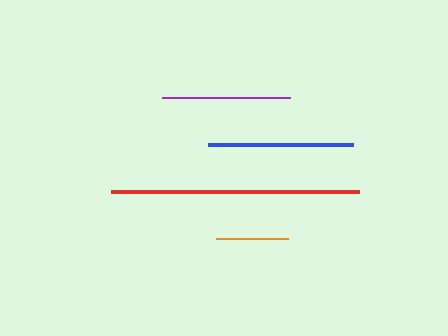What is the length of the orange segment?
The orange segment is approximately 72 pixels long.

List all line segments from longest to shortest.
From longest to shortest: red, blue, purple, orange.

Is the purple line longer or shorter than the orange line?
The purple line is longer than the orange line.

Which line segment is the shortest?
The orange line is the shortest at approximately 72 pixels.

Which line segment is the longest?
The red line is the longest at approximately 248 pixels.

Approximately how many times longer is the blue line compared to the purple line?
The blue line is approximately 1.1 times the length of the purple line.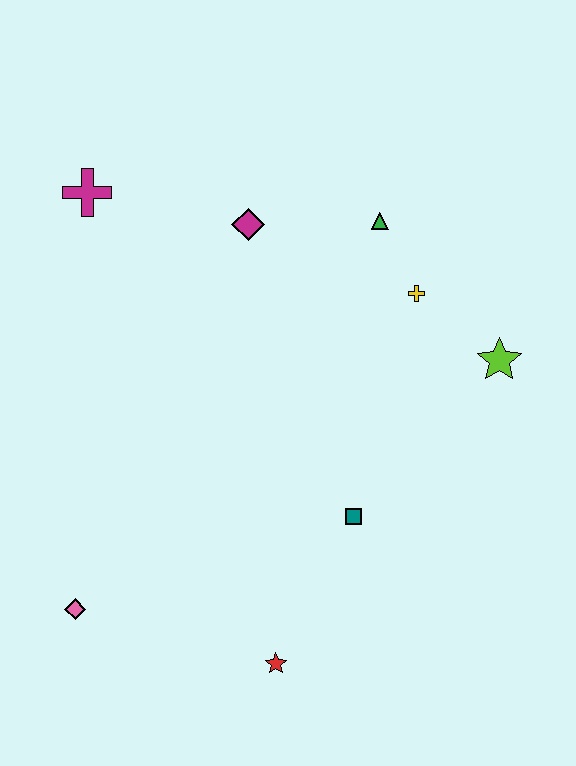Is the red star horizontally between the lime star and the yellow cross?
No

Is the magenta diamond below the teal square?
No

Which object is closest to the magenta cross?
The magenta diamond is closest to the magenta cross.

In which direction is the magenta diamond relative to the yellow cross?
The magenta diamond is to the left of the yellow cross.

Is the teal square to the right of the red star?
Yes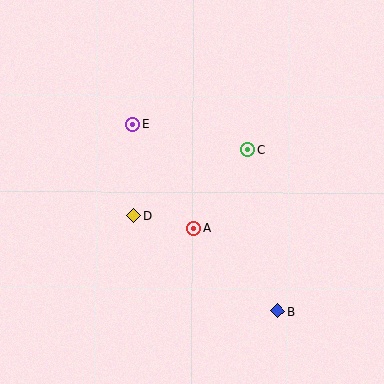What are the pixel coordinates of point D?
Point D is at (133, 215).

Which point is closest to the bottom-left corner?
Point D is closest to the bottom-left corner.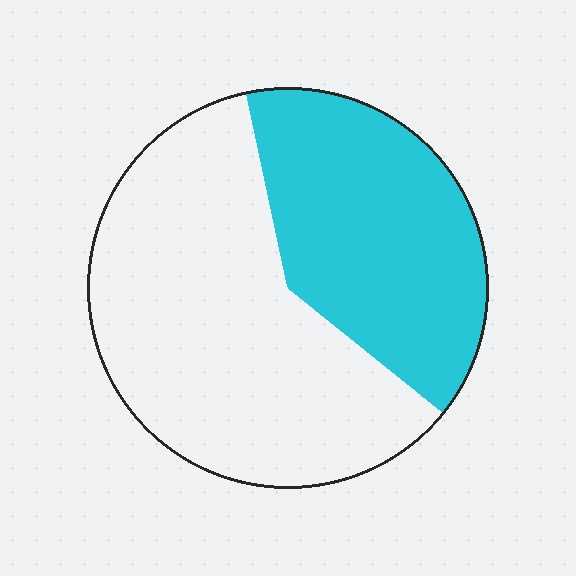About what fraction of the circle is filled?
About two fifths (2/5).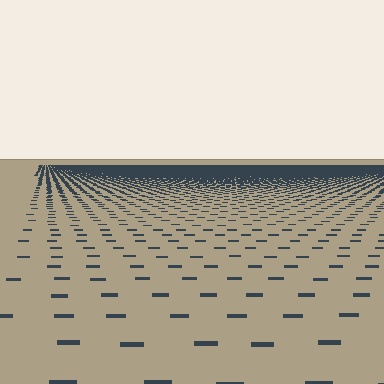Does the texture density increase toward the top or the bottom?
Density increases toward the top.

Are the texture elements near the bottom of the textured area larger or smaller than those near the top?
Larger. Near the bottom, elements are closer to the viewer and appear at a bigger on-screen size.